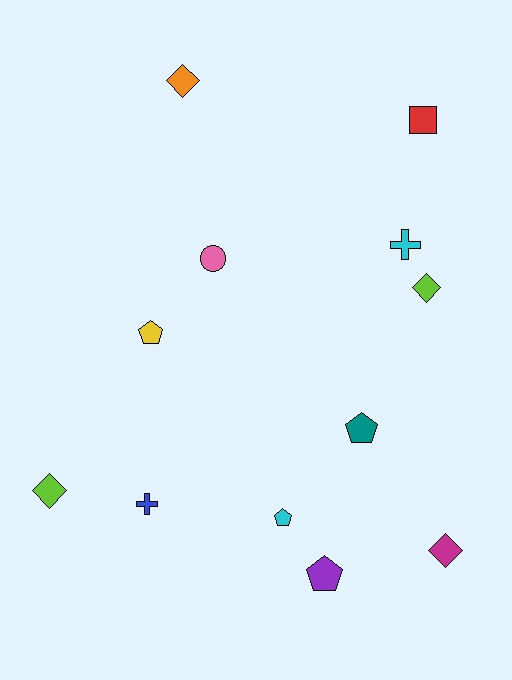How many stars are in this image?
There are no stars.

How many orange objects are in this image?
There is 1 orange object.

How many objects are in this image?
There are 12 objects.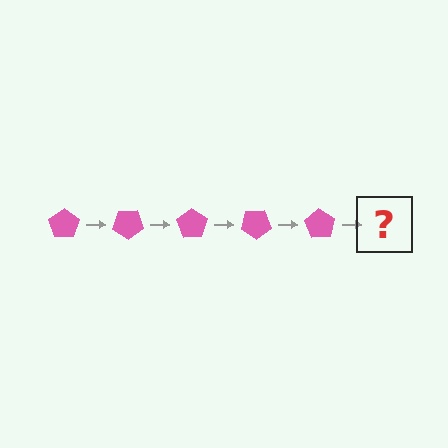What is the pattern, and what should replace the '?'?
The pattern is that the pentagon rotates 35 degrees each step. The '?' should be a pink pentagon rotated 175 degrees.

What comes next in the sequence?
The next element should be a pink pentagon rotated 175 degrees.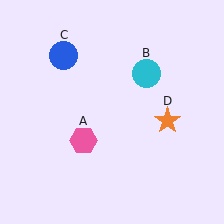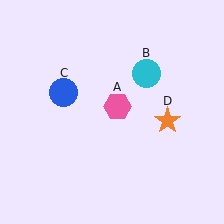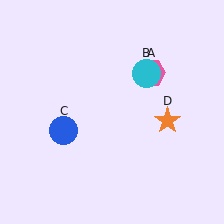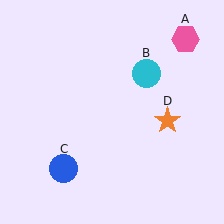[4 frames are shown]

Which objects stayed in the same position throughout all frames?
Cyan circle (object B) and orange star (object D) remained stationary.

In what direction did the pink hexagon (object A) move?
The pink hexagon (object A) moved up and to the right.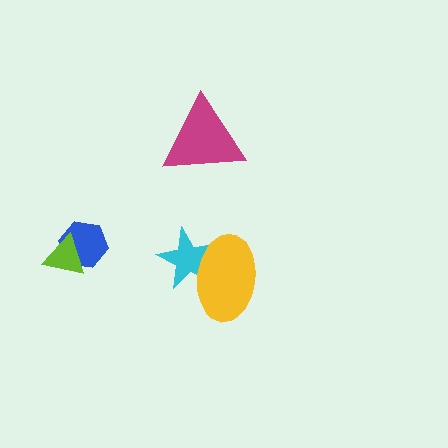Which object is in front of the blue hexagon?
The lime triangle is in front of the blue hexagon.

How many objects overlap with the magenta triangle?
0 objects overlap with the magenta triangle.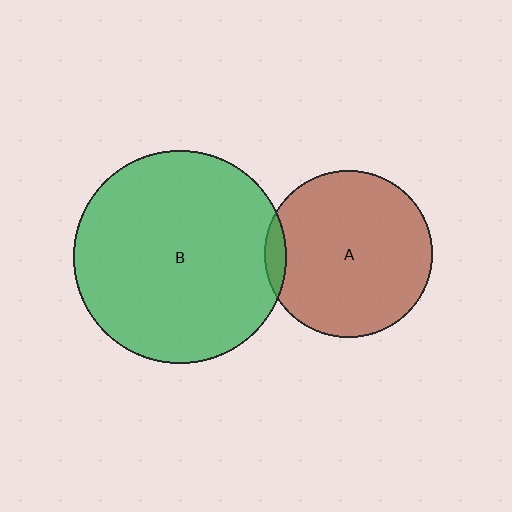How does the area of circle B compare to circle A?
Approximately 1.6 times.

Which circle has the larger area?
Circle B (green).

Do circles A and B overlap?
Yes.